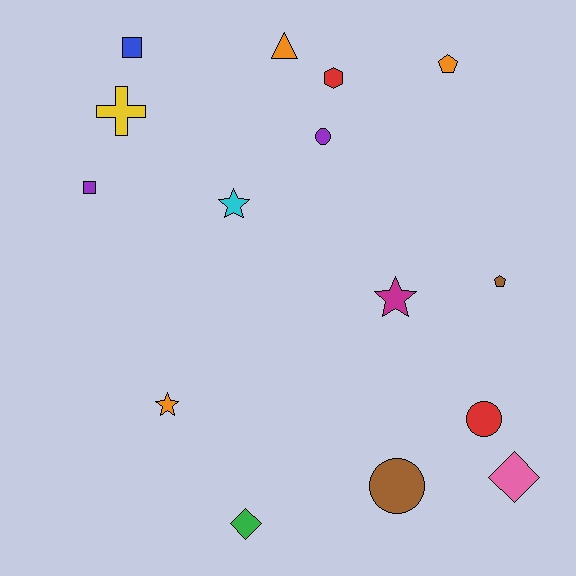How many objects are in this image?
There are 15 objects.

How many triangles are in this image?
There is 1 triangle.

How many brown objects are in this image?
There are 2 brown objects.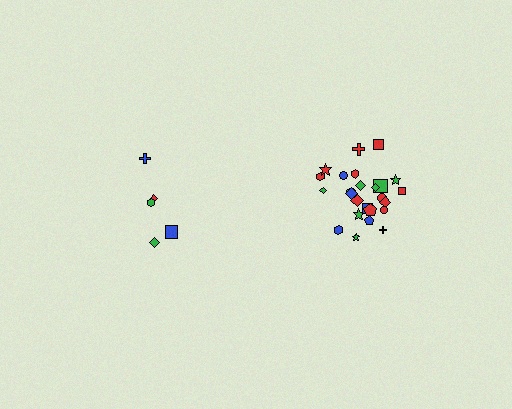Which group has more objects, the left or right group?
The right group.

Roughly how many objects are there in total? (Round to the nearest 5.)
Roughly 30 objects in total.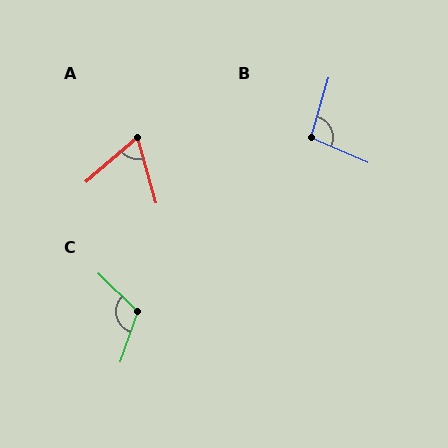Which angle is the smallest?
A, at approximately 65 degrees.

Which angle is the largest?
C, at approximately 116 degrees.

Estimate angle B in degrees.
Approximately 97 degrees.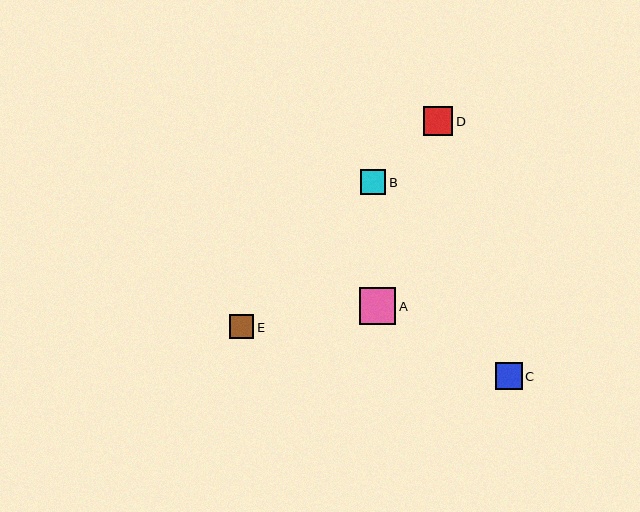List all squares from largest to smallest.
From largest to smallest: A, D, C, B, E.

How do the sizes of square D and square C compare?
Square D and square C are approximately the same size.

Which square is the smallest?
Square E is the smallest with a size of approximately 24 pixels.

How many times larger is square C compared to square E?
Square C is approximately 1.1 times the size of square E.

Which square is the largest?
Square A is the largest with a size of approximately 36 pixels.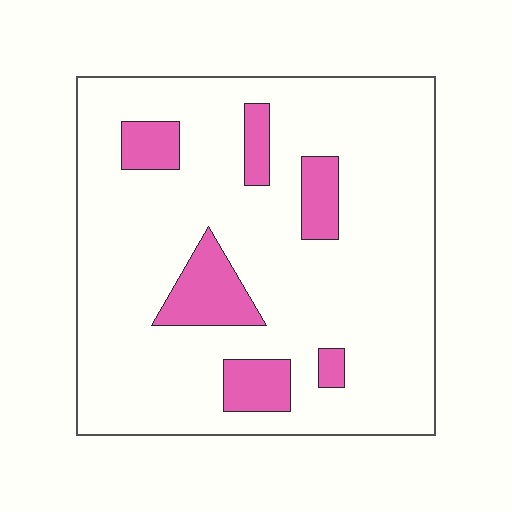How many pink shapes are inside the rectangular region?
6.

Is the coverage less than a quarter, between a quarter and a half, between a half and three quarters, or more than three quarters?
Less than a quarter.